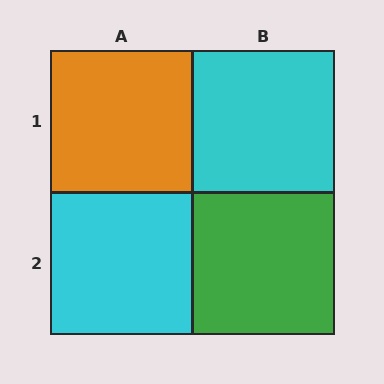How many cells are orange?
1 cell is orange.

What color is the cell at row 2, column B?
Green.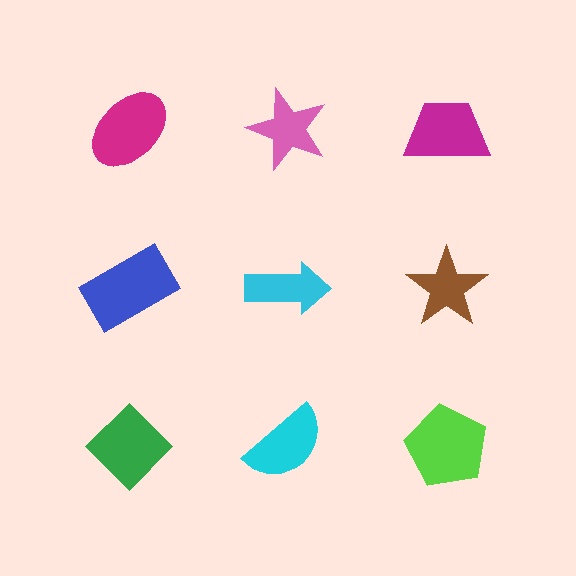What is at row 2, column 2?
A cyan arrow.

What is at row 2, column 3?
A brown star.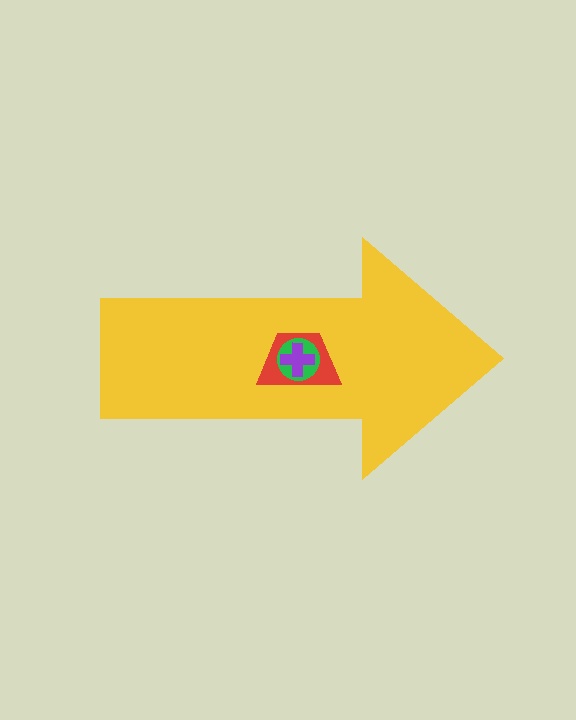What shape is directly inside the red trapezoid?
The green circle.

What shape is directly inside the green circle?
The purple cross.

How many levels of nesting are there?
4.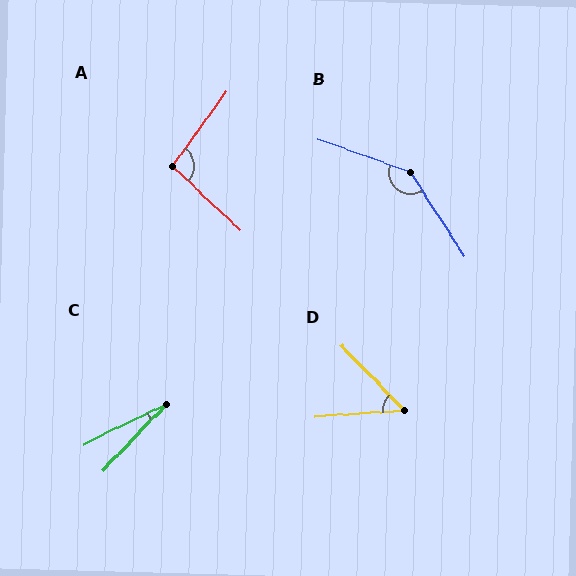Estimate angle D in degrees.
Approximately 50 degrees.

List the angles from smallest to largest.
C (20°), D (50°), A (98°), B (142°).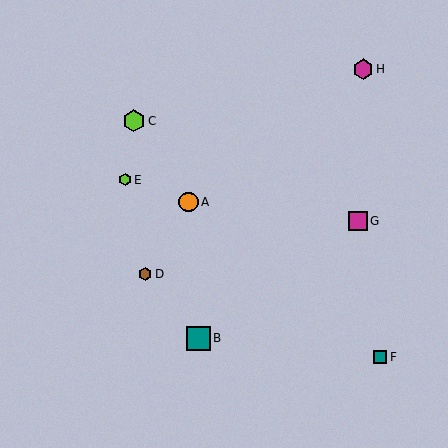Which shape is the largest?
The teal square (labeled B) is the largest.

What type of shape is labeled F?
Shape F is a teal square.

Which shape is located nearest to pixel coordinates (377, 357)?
The teal square (labeled F) at (380, 357) is nearest to that location.